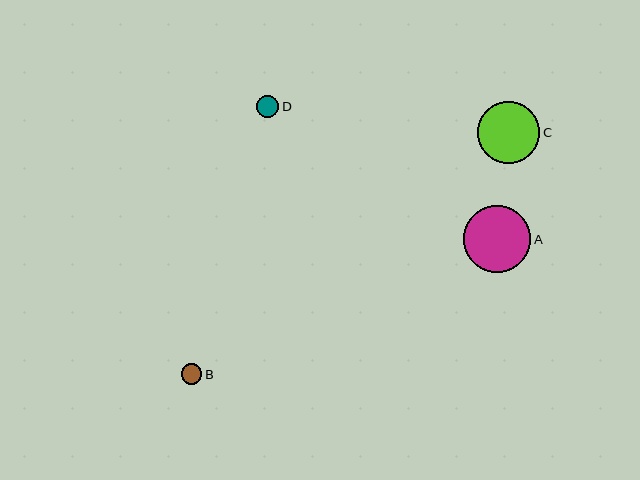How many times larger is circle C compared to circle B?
Circle C is approximately 3.0 times the size of circle B.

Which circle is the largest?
Circle A is the largest with a size of approximately 67 pixels.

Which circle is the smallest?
Circle B is the smallest with a size of approximately 21 pixels.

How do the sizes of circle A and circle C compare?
Circle A and circle C are approximately the same size.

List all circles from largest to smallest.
From largest to smallest: A, C, D, B.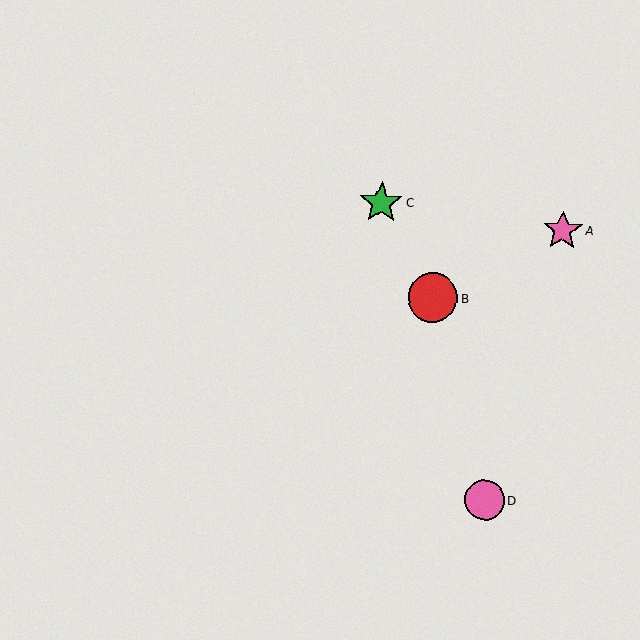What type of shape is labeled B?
Shape B is a red circle.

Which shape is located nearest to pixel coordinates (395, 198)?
The green star (labeled C) at (381, 203) is nearest to that location.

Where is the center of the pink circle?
The center of the pink circle is at (485, 500).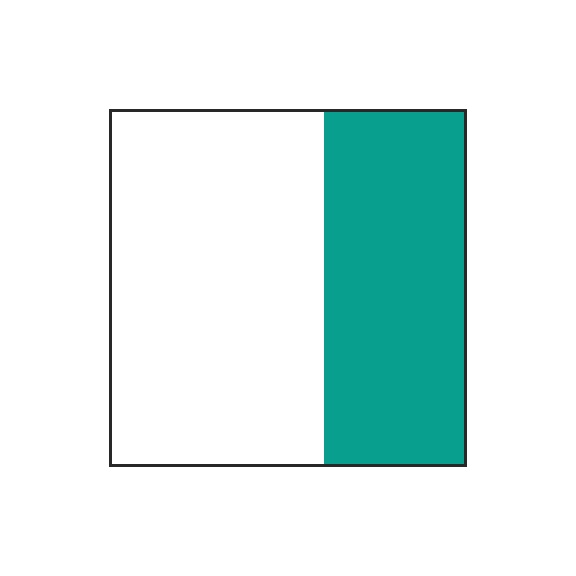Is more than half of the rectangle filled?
No.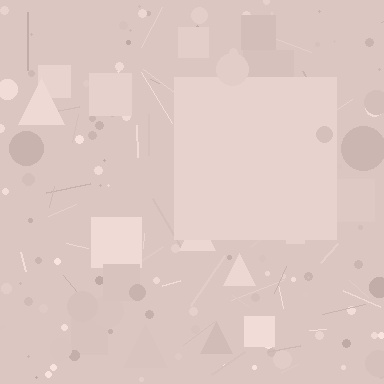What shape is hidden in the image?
A square is hidden in the image.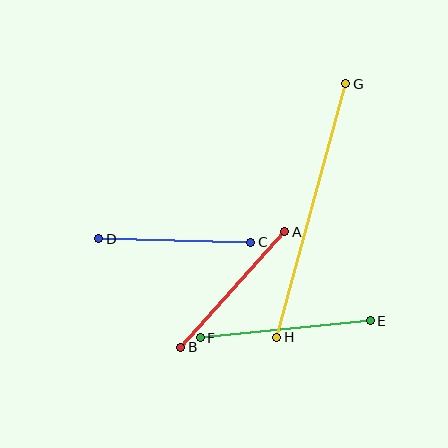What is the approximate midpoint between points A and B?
The midpoint is at approximately (233, 289) pixels.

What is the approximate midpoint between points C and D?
The midpoint is at approximately (175, 240) pixels.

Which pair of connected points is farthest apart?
Points G and H are farthest apart.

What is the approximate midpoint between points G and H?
The midpoint is at approximately (311, 210) pixels.